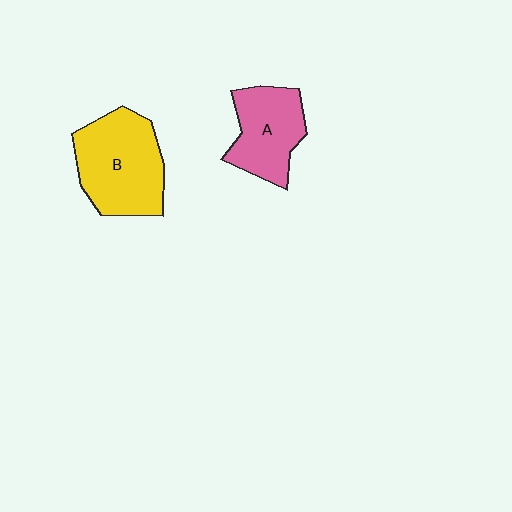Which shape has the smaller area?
Shape A (pink).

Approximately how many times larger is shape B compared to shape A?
Approximately 1.4 times.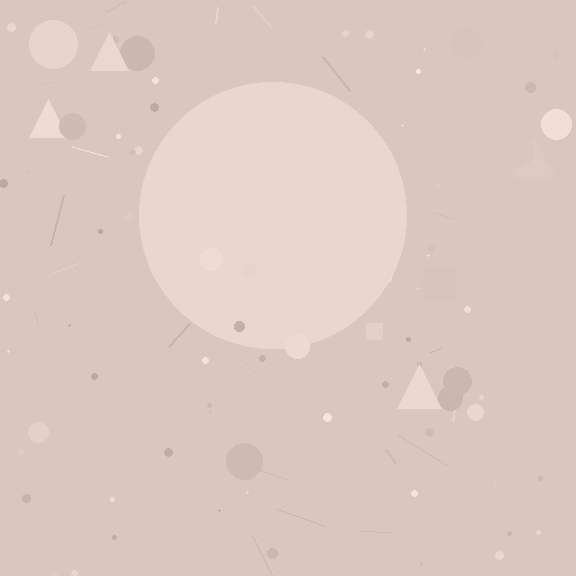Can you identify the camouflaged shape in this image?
The camouflaged shape is a circle.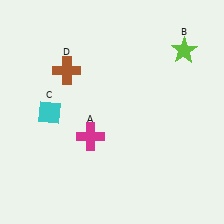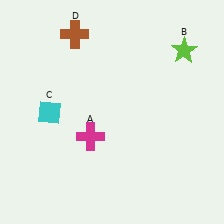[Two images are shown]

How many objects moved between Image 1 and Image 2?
1 object moved between the two images.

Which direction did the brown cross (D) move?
The brown cross (D) moved up.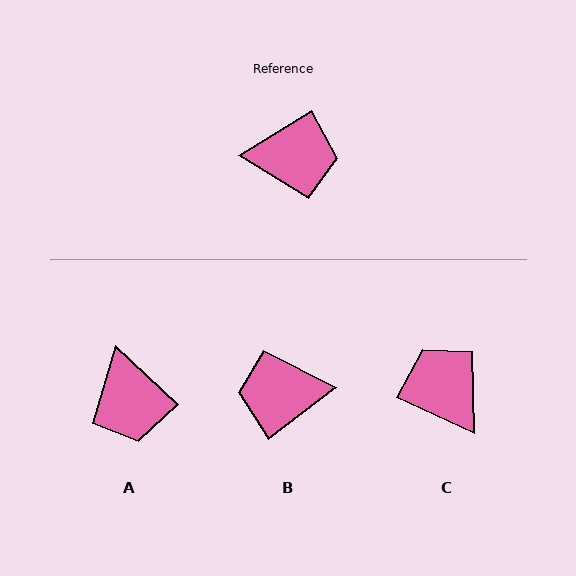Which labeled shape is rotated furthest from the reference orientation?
B, about 175 degrees away.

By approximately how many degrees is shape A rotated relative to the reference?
Approximately 75 degrees clockwise.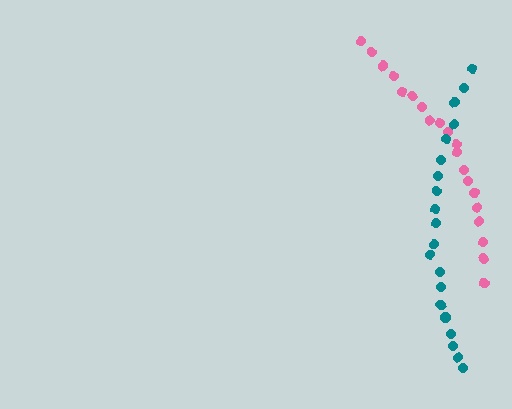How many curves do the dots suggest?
There are 2 distinct paths.